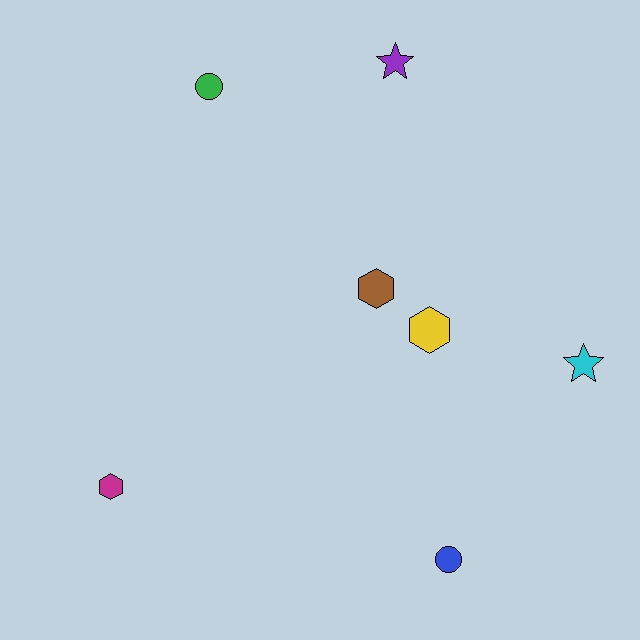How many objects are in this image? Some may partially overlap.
There are 7 objects.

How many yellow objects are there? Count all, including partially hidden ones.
There is 1 yellow object.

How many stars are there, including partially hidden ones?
There are 2 stars.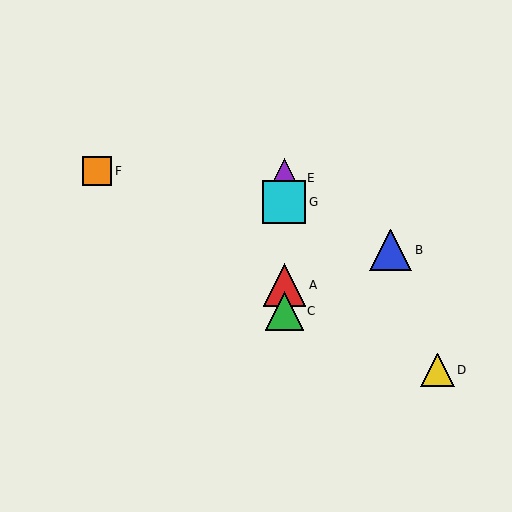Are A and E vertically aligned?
Yes, both are at x≈284.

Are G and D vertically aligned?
No, G is at x≈284 and D is at x≈438.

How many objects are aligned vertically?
4 objects (A, C, E, G) are aligned vertically.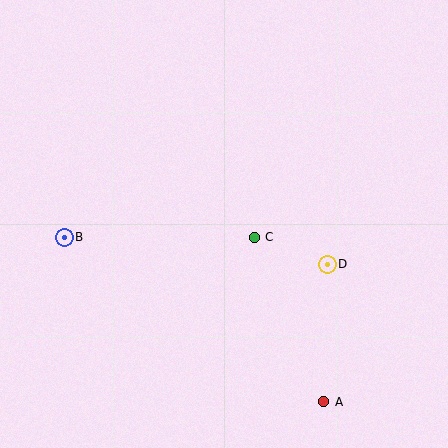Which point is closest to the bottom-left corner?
Point B is closest to the bottom-left corner.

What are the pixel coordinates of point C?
Point C is at (254, 237).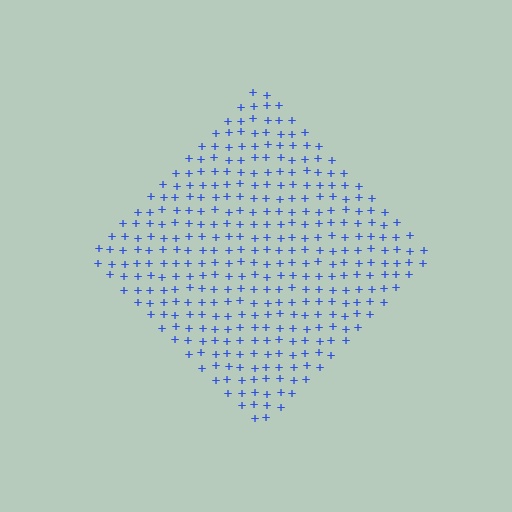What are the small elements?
The small elements are plus signs.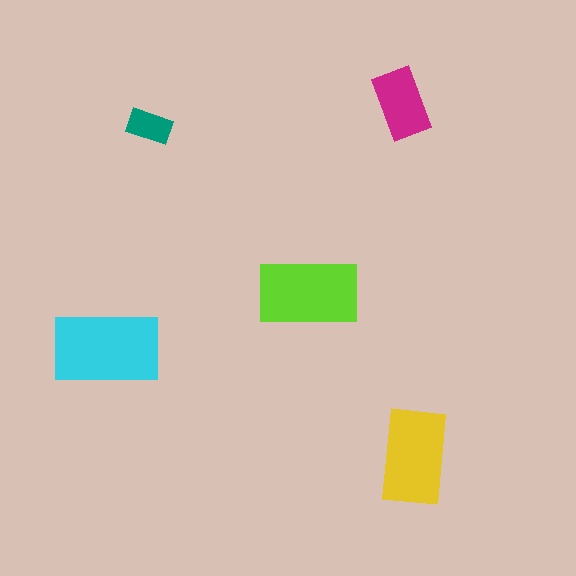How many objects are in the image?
There are 5 objects in the image.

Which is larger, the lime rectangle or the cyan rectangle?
The cyan one.